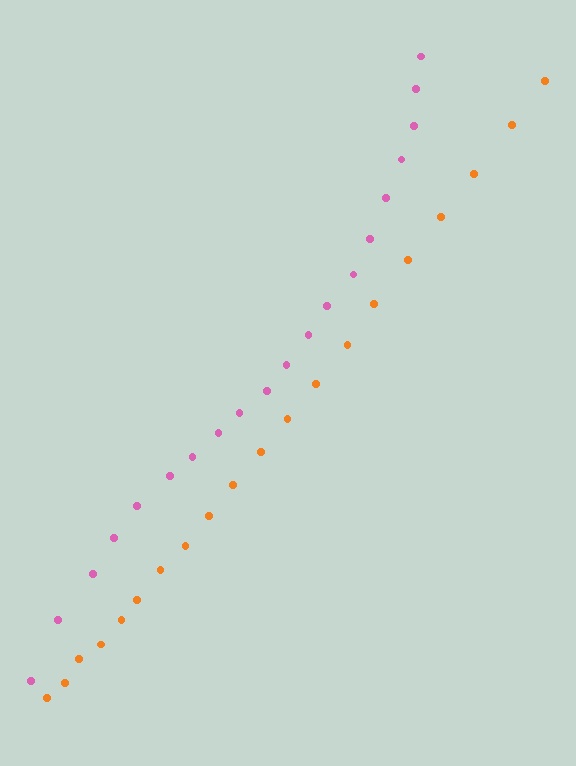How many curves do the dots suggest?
There are 2 distinct paths.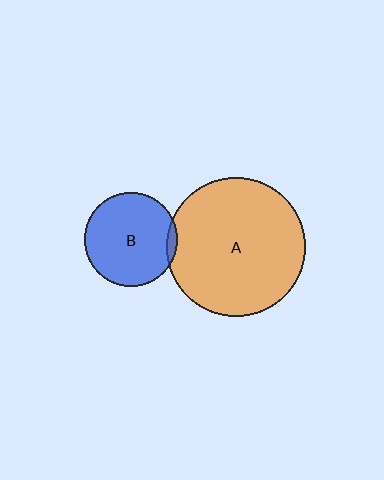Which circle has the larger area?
Circle A (orange).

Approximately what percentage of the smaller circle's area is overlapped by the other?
Approximately 5%.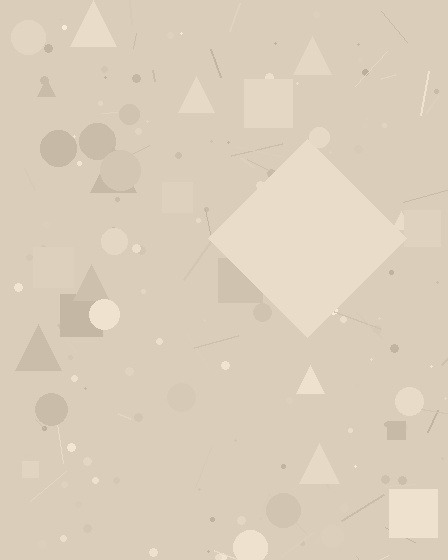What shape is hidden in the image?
A diamond is hidden in the image.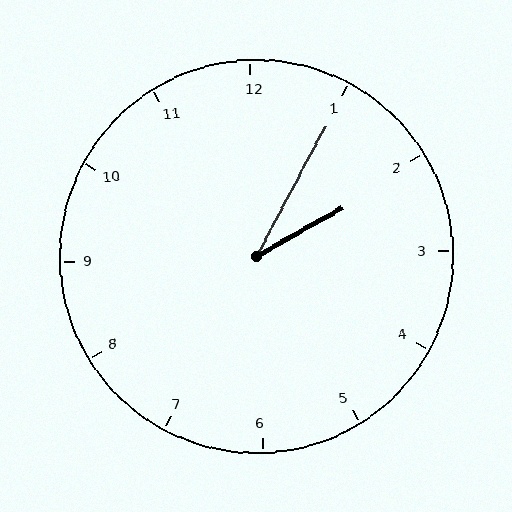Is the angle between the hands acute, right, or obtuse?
It is acute.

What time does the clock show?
2:05.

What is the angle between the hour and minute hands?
Approximately 32 degrees.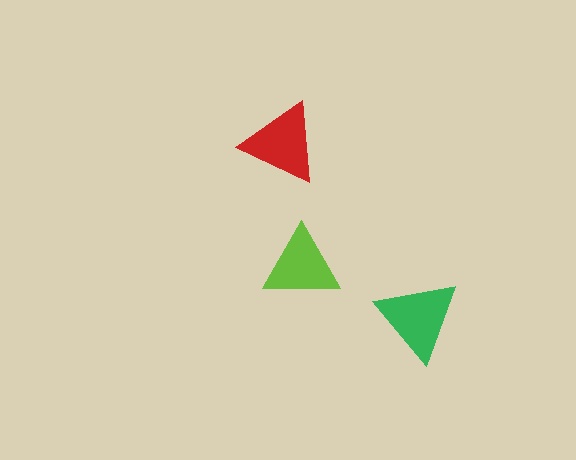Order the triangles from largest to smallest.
the green one, the red one, the lime one.